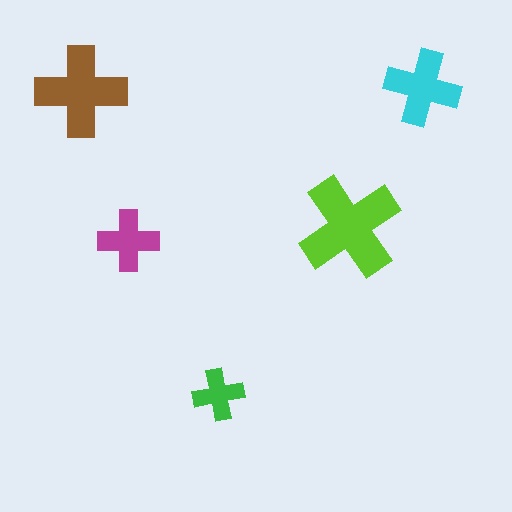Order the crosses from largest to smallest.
the lime one, the brown one, the cyan one, the magenta one, the green one.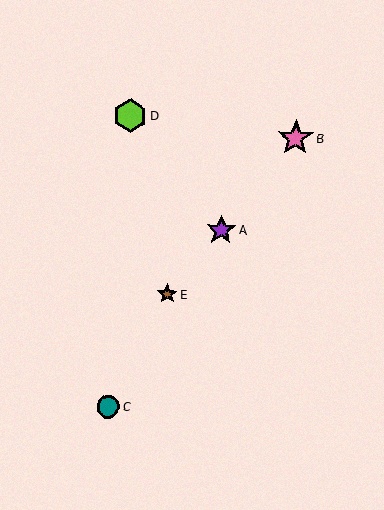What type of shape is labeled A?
Shape A is a purple star.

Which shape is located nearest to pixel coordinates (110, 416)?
The teal circle (labeled C) at (108, 407) is nearest to that location.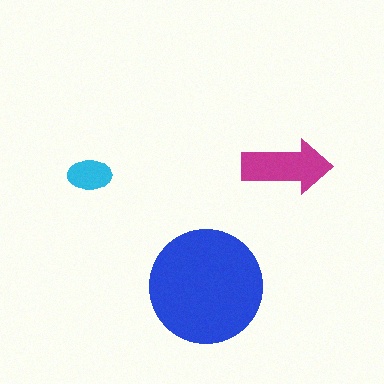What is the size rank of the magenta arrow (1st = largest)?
2nd.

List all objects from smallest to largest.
The cyan ellipse, the magenta arrow, the blue circle.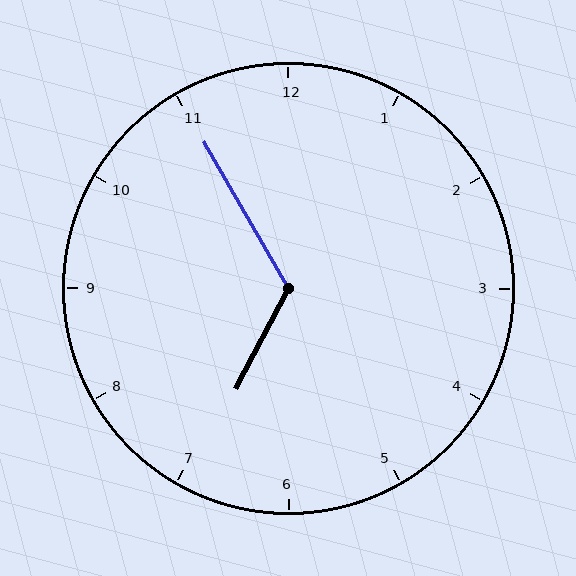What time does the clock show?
6:55.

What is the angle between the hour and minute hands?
Approximately 122 degrees.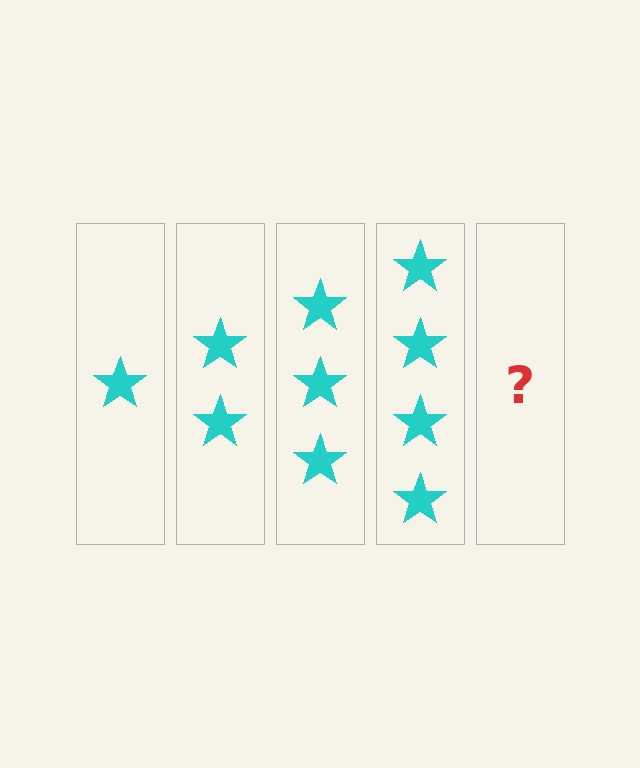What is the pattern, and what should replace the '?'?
The pattern is that each step adds one more star. The '?' should be 5 stars.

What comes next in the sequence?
The next element should be 5 stars.